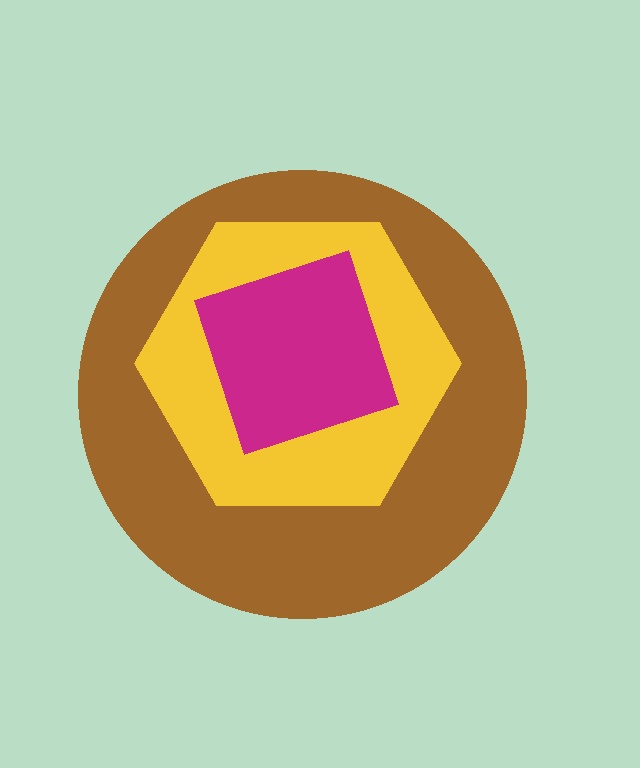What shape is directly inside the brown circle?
The yellow hexagon.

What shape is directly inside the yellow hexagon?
The magenta square.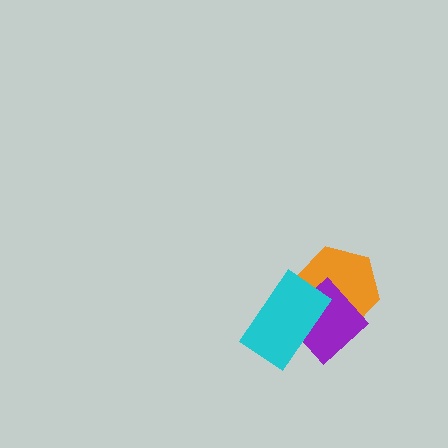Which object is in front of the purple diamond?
The cyan rectangle is in front of the purple diamond.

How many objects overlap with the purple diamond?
2 objects overlap with the purple diamond.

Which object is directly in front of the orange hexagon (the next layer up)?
The purple diamond is directly in front of the orange hexagon.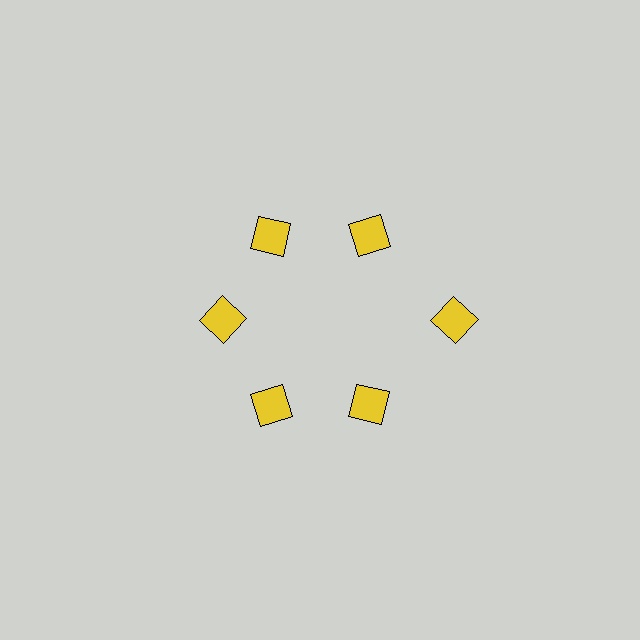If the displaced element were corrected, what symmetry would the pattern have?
It would have 6-fold rotational symmetry — the pattern would map onto itself every 60 degrees.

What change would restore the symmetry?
The symmetry would be restored by moving it inward, back onto the ring so that all 6 squares sit at equal angles and equal distance from the center.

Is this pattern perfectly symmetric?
No. The 6 yellow squares are arranged in a ring, but one element near the 3 o'clock position is pushed outward from the center, breaking the 6-fold rotational symmetry.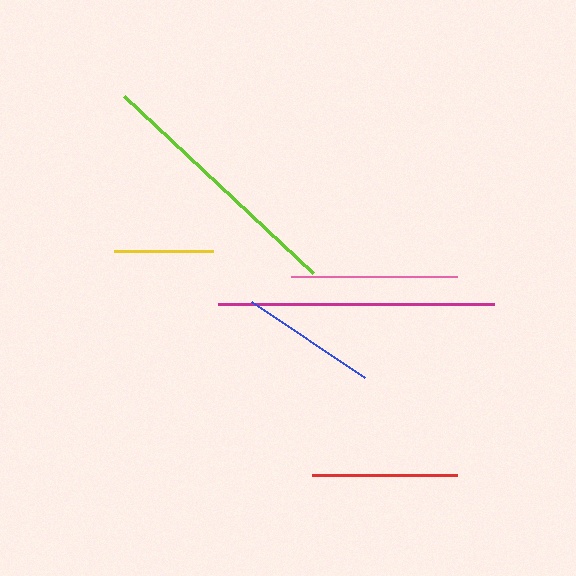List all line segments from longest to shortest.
From longest to shortest: magenta, lime, pink, red, blue, yellow.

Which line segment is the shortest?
The yellow line is the shortest at approximately 99 pixels.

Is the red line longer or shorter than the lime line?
The lime line is longer than the red line.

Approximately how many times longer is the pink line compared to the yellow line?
The pink line is approximately 1.7 times the length of the yellow line.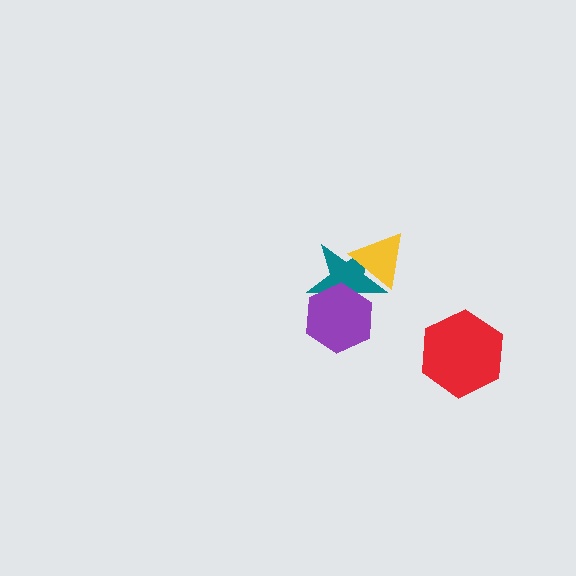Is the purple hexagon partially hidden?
No, no other shape covers it.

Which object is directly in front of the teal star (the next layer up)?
The yellow triangle is directly in front of the teal star.